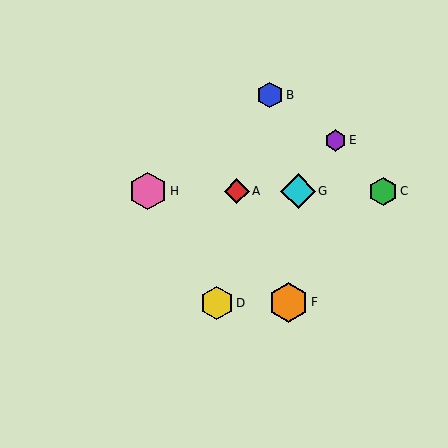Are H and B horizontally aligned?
No, H is at y≈191 and B is at y≈95.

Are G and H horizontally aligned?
Yes, both are at y≈191.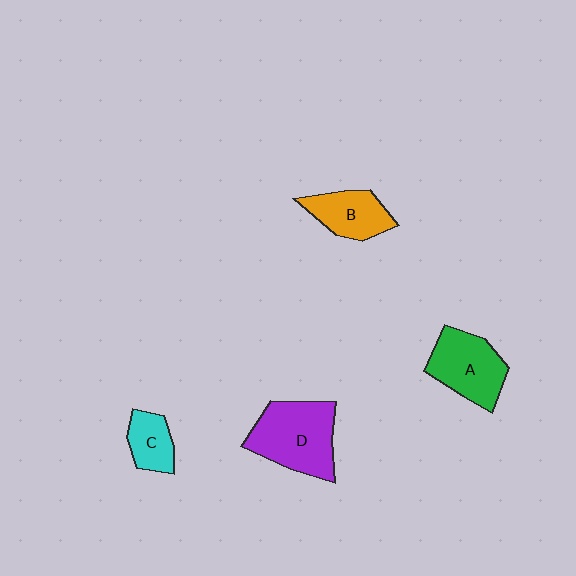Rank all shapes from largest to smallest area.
From largest to smallest: D (purple), A (green), B (orange), C (cyan).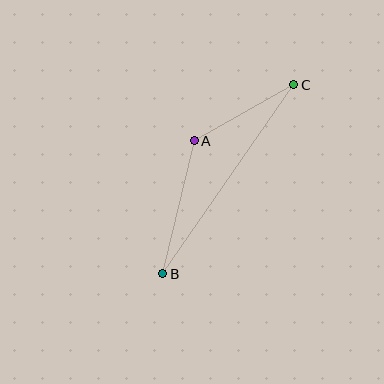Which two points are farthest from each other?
Points B and C are farthest from each other.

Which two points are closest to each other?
Points A and C are closest to each other.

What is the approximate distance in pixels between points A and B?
The distance between A and B is approximately 137 pixels.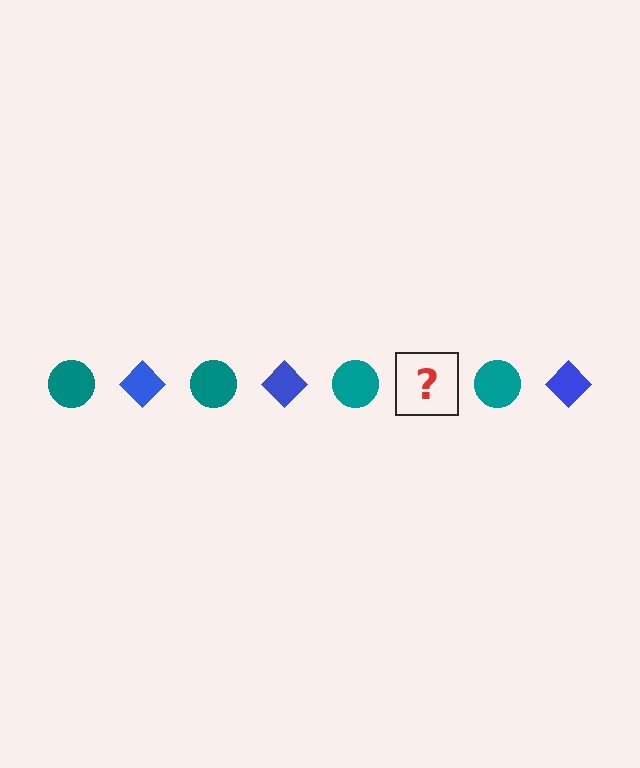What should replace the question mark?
The question mark should be replaced with a blue diamond.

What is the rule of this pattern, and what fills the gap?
The rule is that the pattern alternates between teal circle and blue diamond. The gap should be filled with a blue diamond.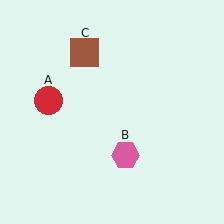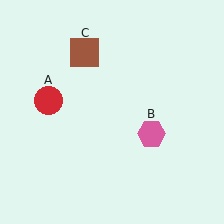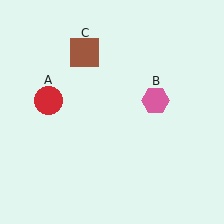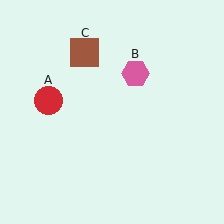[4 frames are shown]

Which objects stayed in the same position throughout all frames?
Red circle (object A) and brown square (object C) remained stationary.